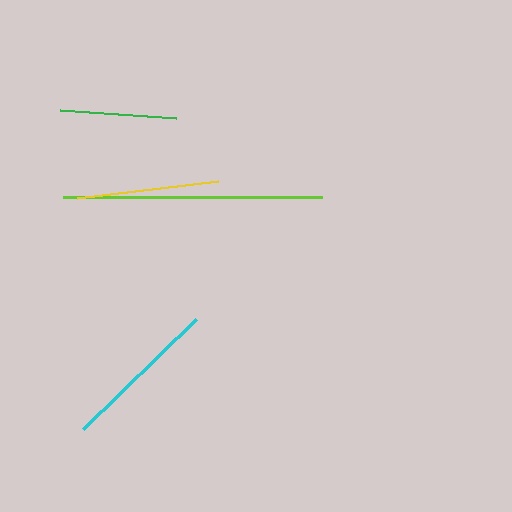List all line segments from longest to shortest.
From longest to shortest: lime, cyan, yellow, green.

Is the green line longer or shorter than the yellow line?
The yellow line is longer than the green line.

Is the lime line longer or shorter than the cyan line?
The lime line is longer than the cyan line.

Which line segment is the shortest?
The green line is the shortest at approximately 115 pixels.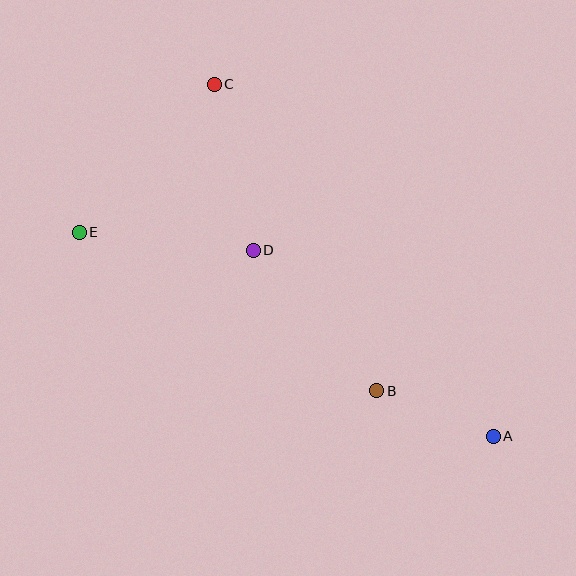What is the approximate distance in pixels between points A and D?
The distance between A and D is approximately 304 pixels.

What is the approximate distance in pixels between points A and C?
The distance between A and C is approximately 449 pixels.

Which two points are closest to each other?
Points A and B are closest to each other.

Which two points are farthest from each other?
Points A and E are farthest from each other.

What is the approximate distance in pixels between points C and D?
The distance between C and D is approximately 171 pixels.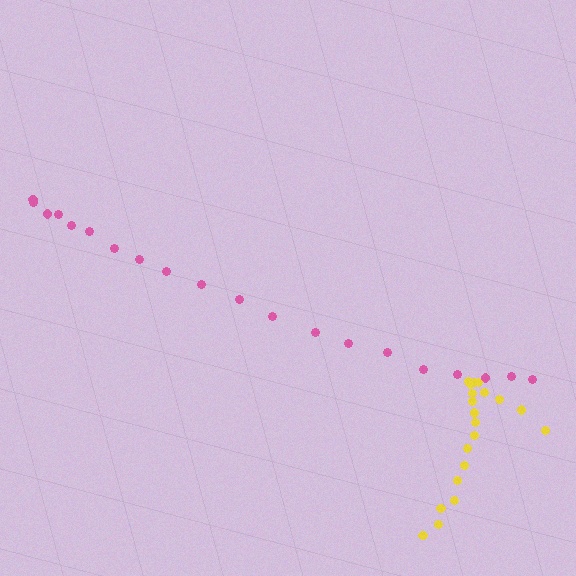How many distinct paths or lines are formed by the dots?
There are 2 distinct paths.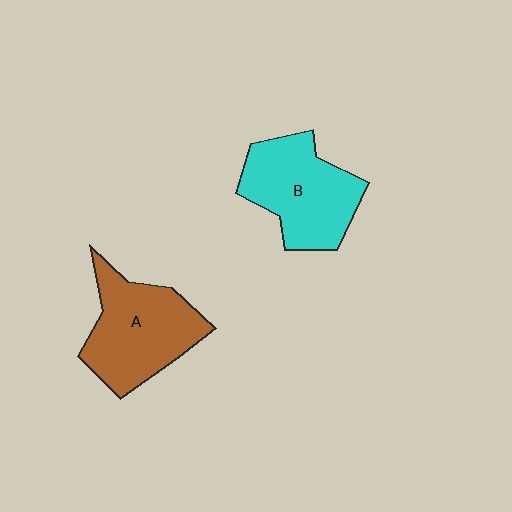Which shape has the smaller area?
Shape B (cyan).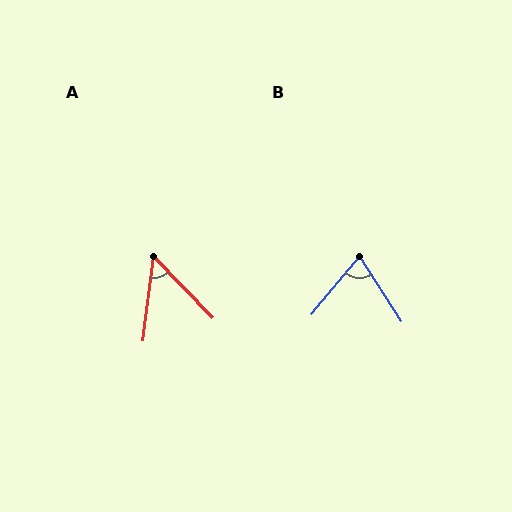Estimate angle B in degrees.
Approximately 73 degrees.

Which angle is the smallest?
A, at approximately 51 degrees.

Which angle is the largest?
B, at approximately 73 degrees.